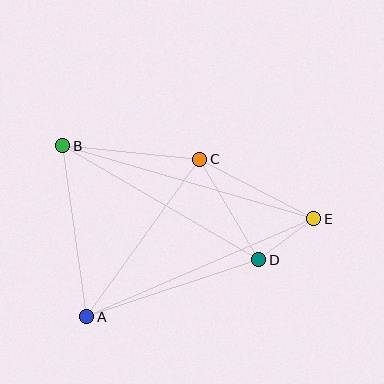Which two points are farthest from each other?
Points B and E are farthest from each other.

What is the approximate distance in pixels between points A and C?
The distance between A and C is approximately 194 pixels.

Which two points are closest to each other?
Points D and E are closest to each other.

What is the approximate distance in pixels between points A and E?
The distance between A and E is approximately 247 pixels.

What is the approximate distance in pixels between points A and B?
The distance between A and B is approximately 173 pixels.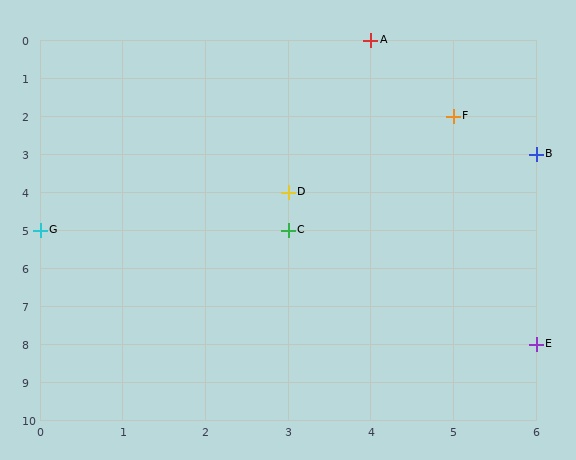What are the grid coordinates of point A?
Point A is at grid coordinates (4, 0).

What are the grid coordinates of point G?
Point G is at grid coordinates (0, 5).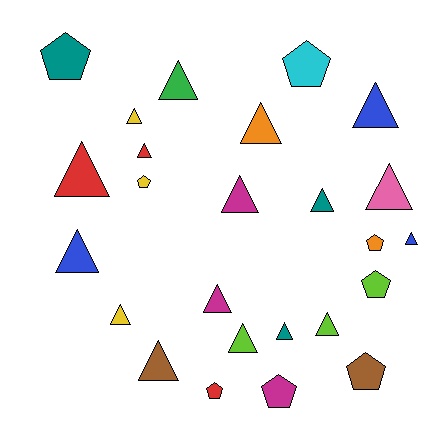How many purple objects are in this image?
There are no purple objects.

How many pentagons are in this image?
There are 8 pentagons.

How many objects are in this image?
There are 25 objects.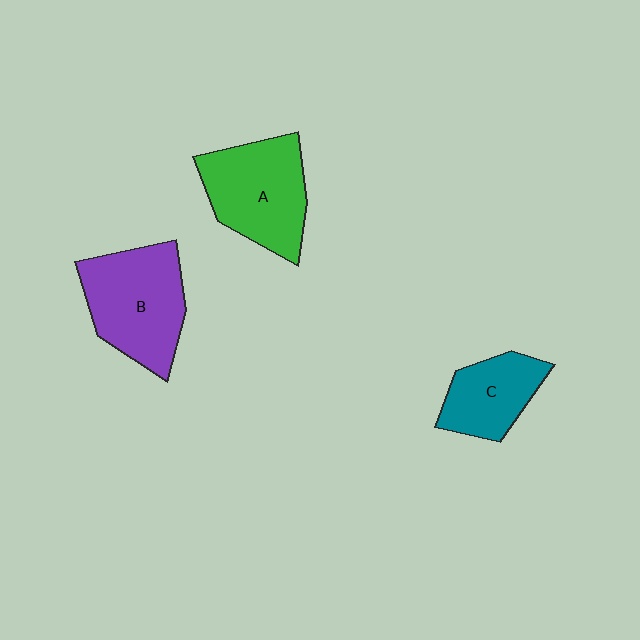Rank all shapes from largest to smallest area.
From largest to smallest: B (purple), A (green), C (teal).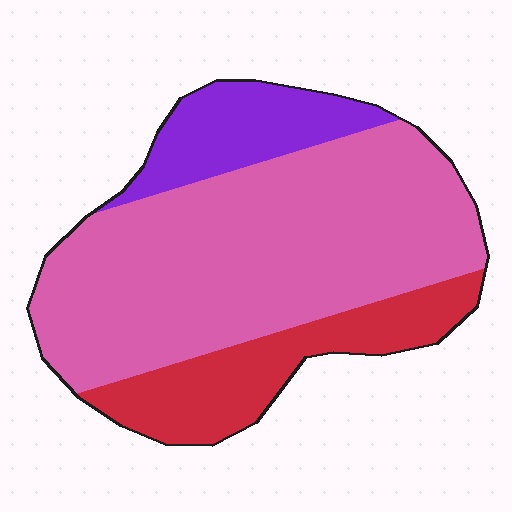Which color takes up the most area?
Pink, at roughly 65%.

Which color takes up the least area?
Purple, at roughly 15%.